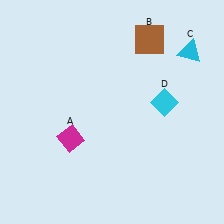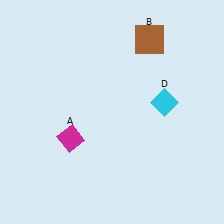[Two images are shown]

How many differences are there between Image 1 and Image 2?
There is 1 difference between the two images.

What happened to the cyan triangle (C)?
The cyan triangle (C) was removed in Image 2. It was in the top-right area of Image 1.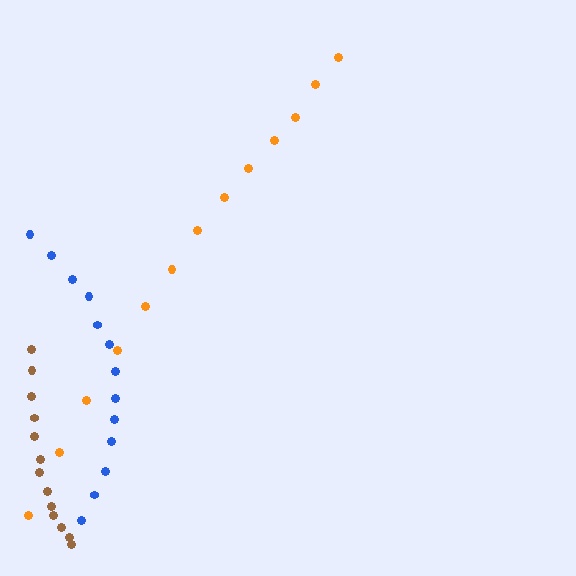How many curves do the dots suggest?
There are 3 distinct paths.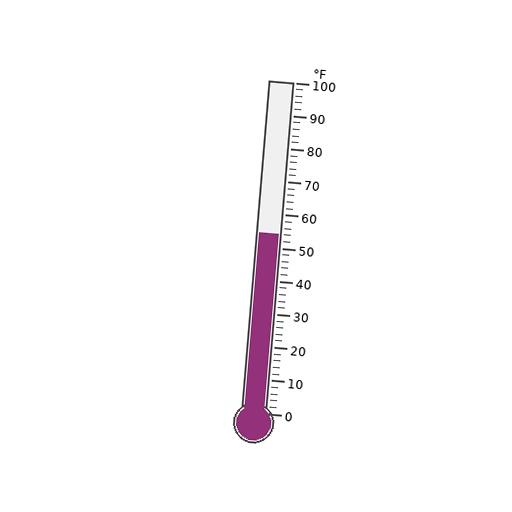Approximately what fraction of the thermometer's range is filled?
The thermometer is filled to approximately 55% of its range.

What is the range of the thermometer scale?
The thermometer scale ranges from 0°F to 100°F.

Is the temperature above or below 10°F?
The temperature is above 10°F.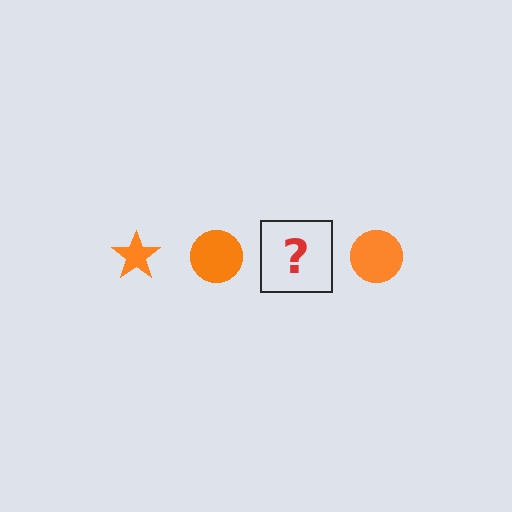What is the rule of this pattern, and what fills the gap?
The rule is that the pattern cycles through star, circle shapes in orange. The gap should be filled with an orange star.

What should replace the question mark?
The question mark should be replaced with an orange star.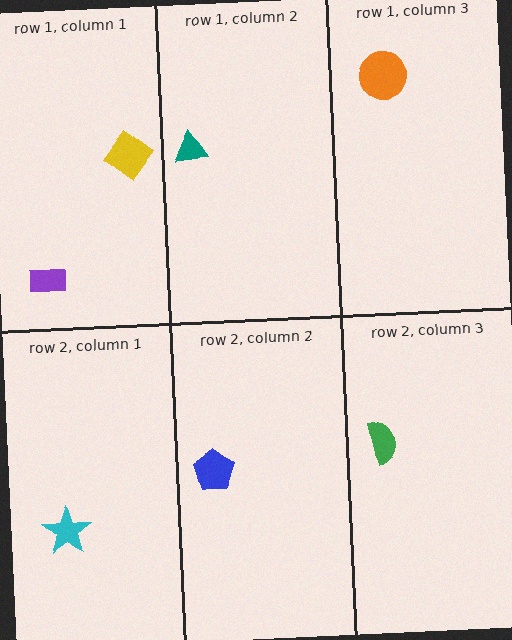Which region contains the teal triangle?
The row 1, column 2 region.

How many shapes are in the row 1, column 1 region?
2.